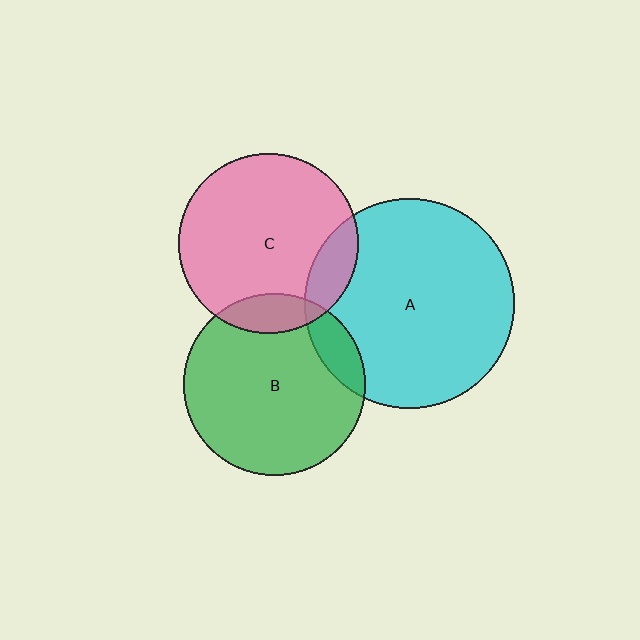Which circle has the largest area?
Circle A (cyan).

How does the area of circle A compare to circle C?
Approximately 1.4 times.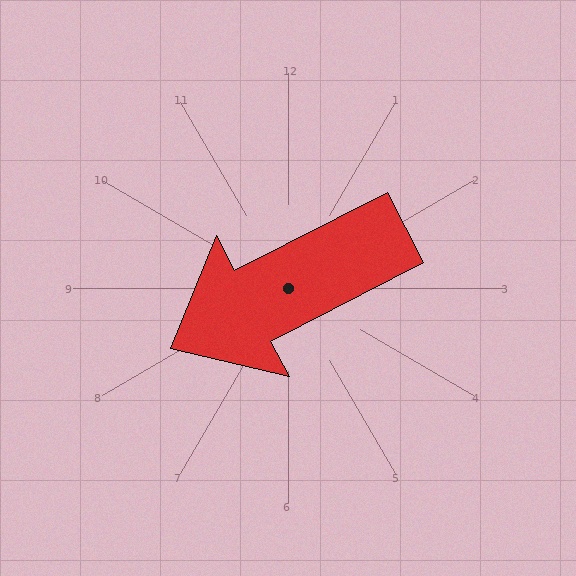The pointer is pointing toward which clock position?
Roughly 8 o'clock.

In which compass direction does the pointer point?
Southwest.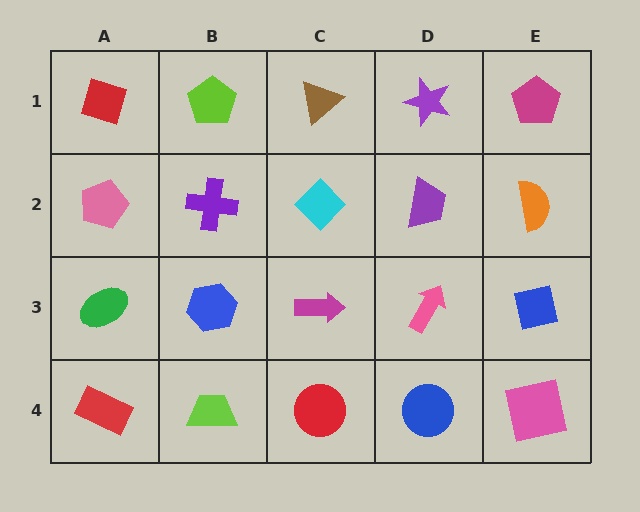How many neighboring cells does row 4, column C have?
3.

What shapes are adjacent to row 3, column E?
An orange semicircle (row 2, column E), a pink square (row 4, column E), a pink arrow (row 3, column D).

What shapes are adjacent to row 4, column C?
A magenta arrow (row 3, column C), a lime trapezoid (row 4, column B), a blue circle (row 4, column D).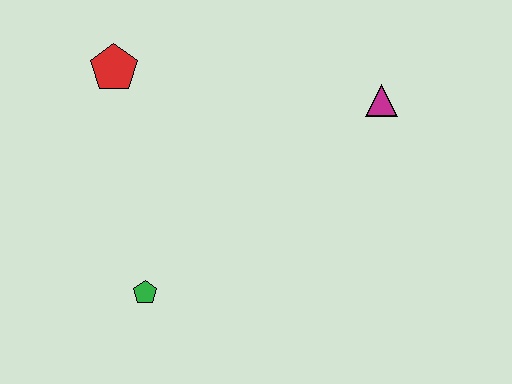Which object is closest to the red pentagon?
The green pentagon is closest to the red pentagon.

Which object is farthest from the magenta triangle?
The green pentagon is farthest from the magenta triangle.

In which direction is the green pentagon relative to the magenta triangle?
The green pentagon is to the left of the magenta triangle.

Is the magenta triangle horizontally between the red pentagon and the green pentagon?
No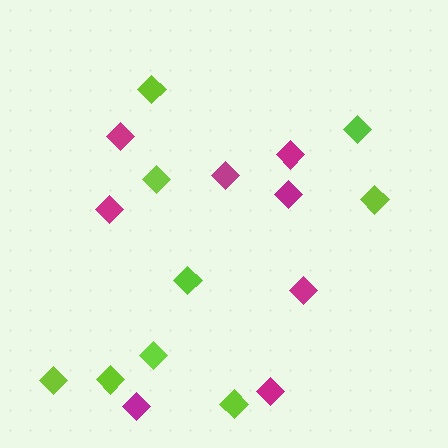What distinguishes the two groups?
There are 2 groups: one group of lime diamonds (9) and one group of magenta diamonds (8).